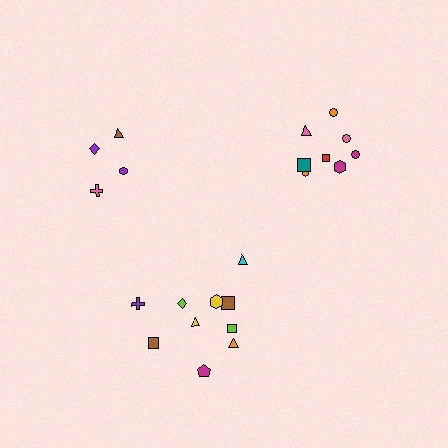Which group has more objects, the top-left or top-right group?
The top-right group.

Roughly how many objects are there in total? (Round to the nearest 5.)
Roughly 20 objects in total.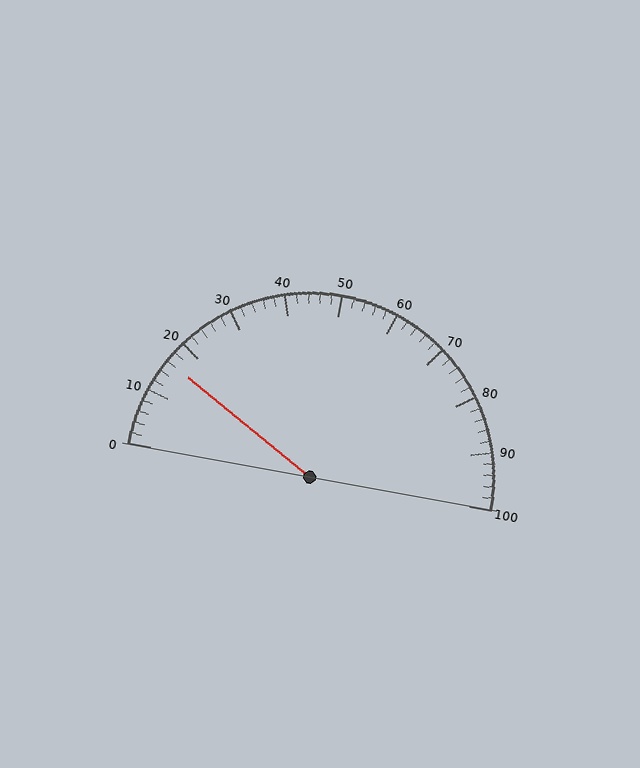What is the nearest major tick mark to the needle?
The nearest major tick mark is 20.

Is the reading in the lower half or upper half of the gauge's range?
The reading is in the lower half of the range (0 to 100).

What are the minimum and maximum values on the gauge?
The gauge ranges from 0 to 100.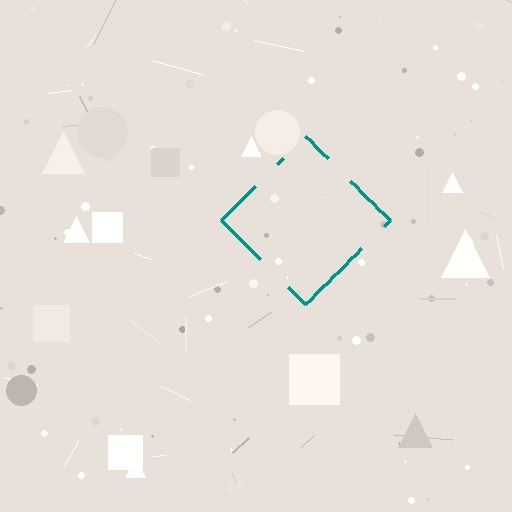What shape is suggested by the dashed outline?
The dashed outline suggests a diamond.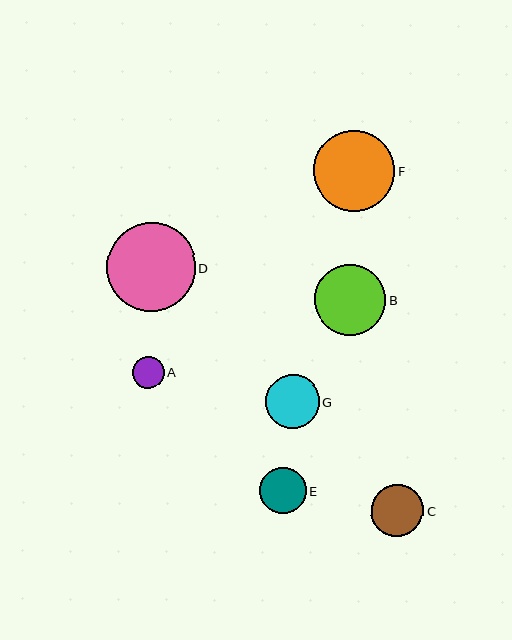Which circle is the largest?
Circle D is the largest with a size of approximately 88 pixels.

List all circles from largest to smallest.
From largest to smallest: D, F, B, G, C, E, A.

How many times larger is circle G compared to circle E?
Circle G is approximately 1.2 times the size of circle E.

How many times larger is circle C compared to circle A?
Circle C is approximately 1.6 times the size of circle A.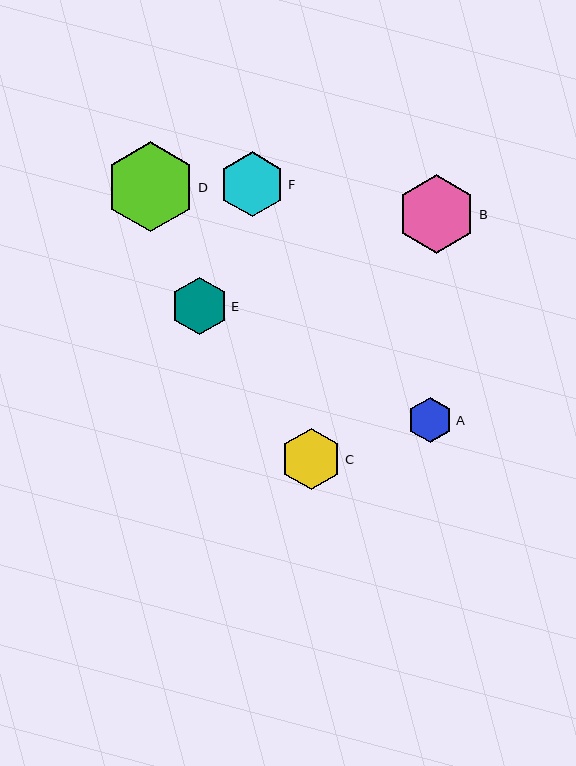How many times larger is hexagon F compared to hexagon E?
Hexagon F is approximately 1.1 times the size of hexagon E.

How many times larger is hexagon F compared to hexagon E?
Hexagon F is approximately 1.1 times the size of hexagon E.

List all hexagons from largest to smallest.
From largest to smallest: D, B, F, C, E, A.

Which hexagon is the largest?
Hexagon D is the largest with a size of approximately 90 pixels.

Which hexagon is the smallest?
Hexagon A is the smallest with a size of approximately 45 pixels.